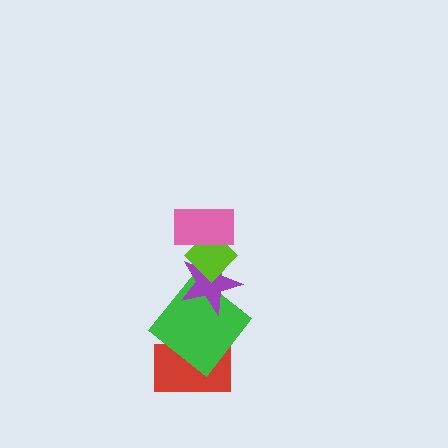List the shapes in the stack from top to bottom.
From top to bottom: the pink rectangle, the lime diamond, the purple star, the green diamond, the red rectangle.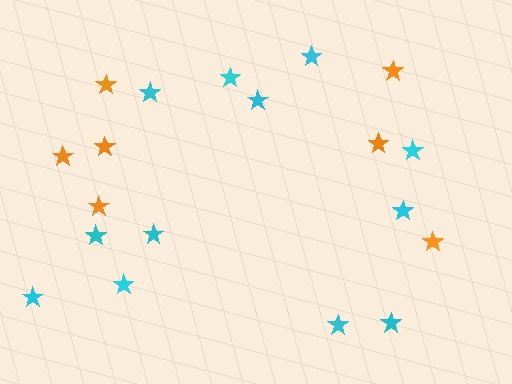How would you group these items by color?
There are 2 groups: one group of orange stars (7) and one group of cyan stars (12).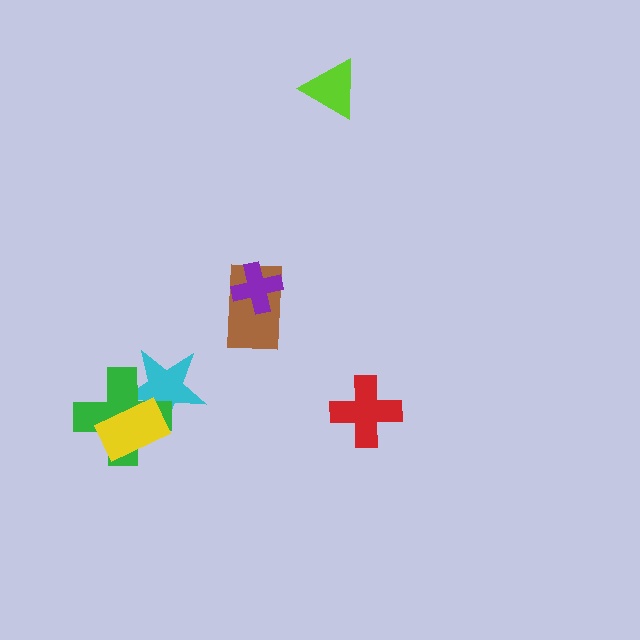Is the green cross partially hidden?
Yes, it is partially covered by another shape.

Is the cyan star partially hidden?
Yes, it is partially covered by another shape.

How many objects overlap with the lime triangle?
0 objects overlap with the lime triangle.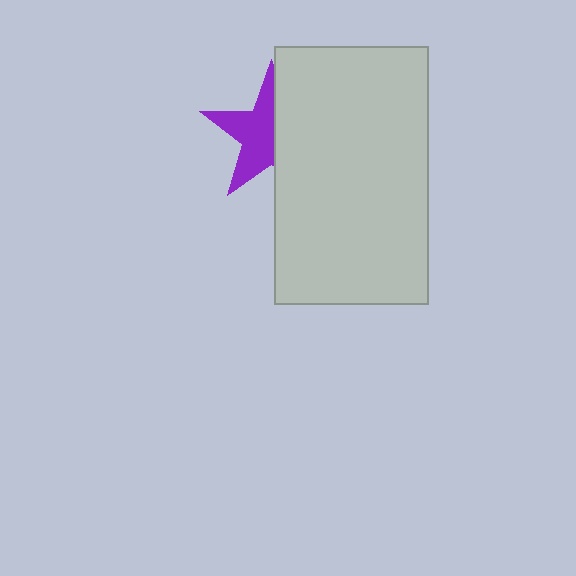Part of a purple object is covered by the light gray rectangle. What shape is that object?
It is a star.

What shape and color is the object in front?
The object in front is a light gray rectangle.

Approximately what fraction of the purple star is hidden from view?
Roughly 47% of the purple star is hidden behind the light gray rectangle.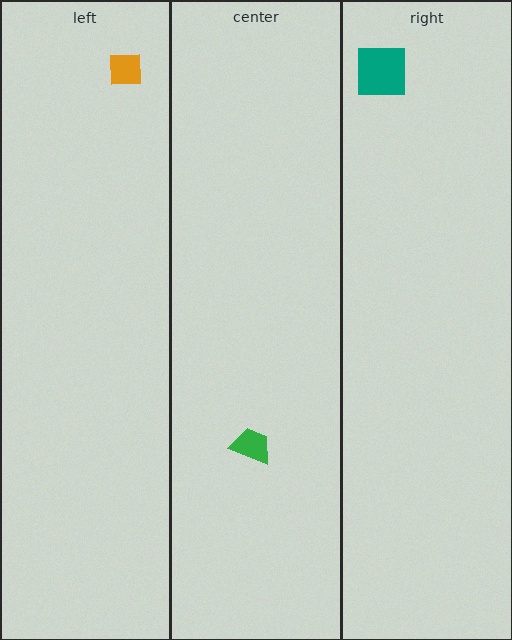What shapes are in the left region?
The orange square.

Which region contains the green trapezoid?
The center region.